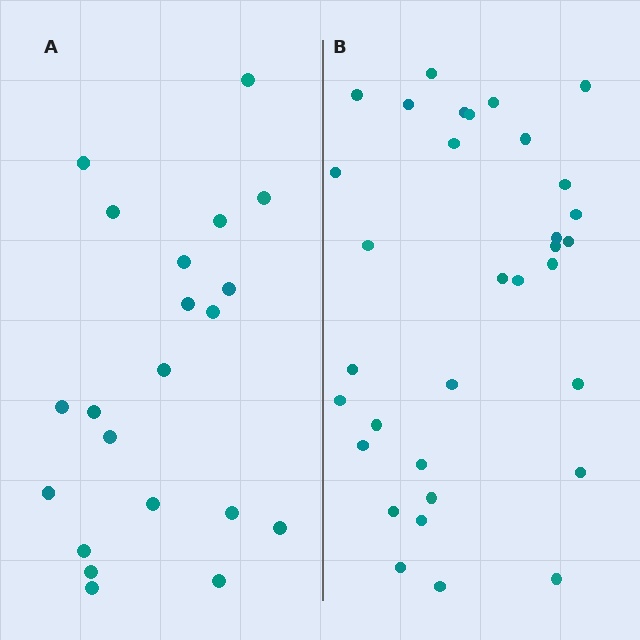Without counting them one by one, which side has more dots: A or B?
Region B (the right region) has more dots.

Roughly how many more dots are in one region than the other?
Region B has roughly 12 or so more dots than region A.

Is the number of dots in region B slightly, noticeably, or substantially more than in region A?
Region B has substantially more. The ratio is roughly 1.6 to 1.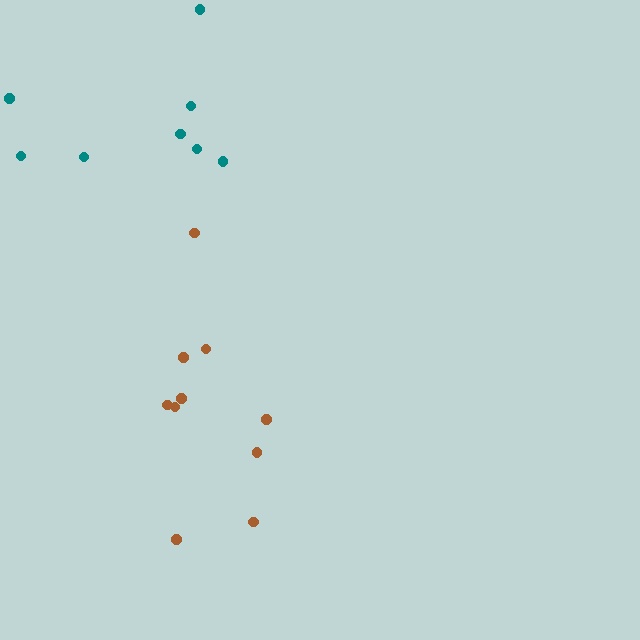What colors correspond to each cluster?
The clusters are colored: teal, brown.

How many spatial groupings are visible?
There are 2 spatial groupings.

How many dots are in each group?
Group 1: 8 dots, Group 2: 10 dots (18 total).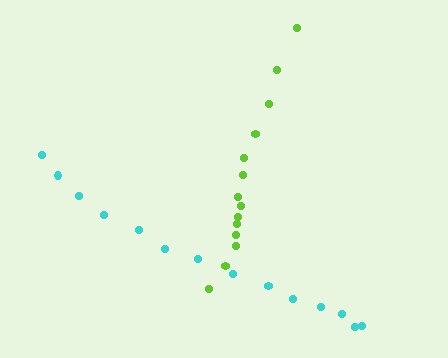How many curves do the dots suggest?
There are 2 distinct paths.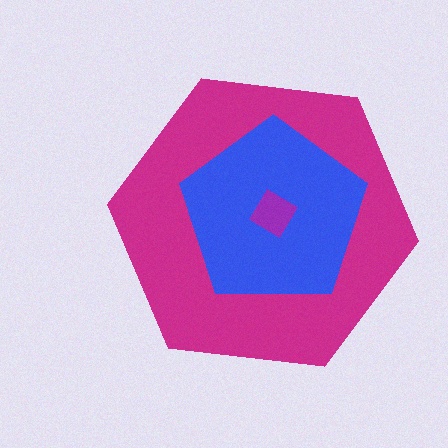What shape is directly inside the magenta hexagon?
The blue pentagon.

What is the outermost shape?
The magenta hexagon.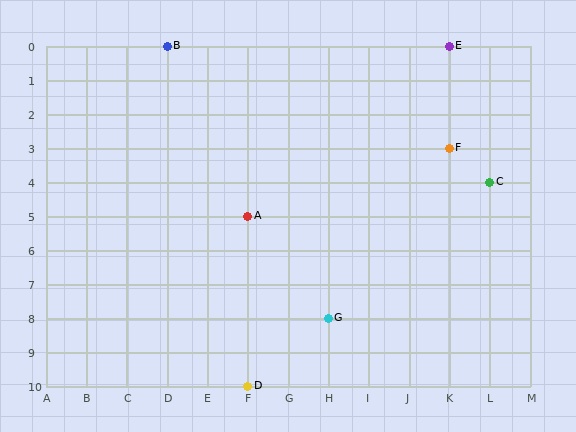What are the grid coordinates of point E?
Point E is at grid coordinates (K, 0).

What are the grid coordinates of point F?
Point F is at grid coordinates (K, 3).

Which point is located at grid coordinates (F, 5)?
Point A is at (F, 5).